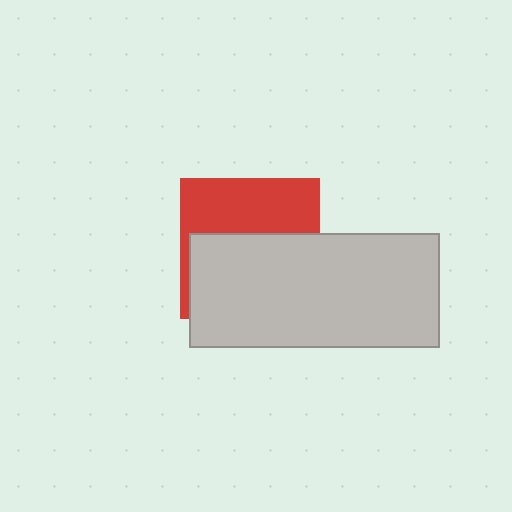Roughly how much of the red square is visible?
A small part of it is visible (roughly 44%).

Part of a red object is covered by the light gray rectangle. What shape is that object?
It is a square.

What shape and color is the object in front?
The object in front is a light gray rectangle.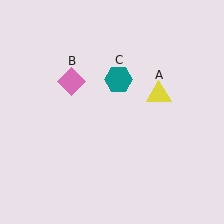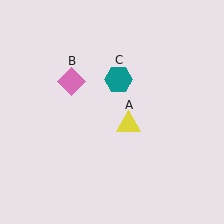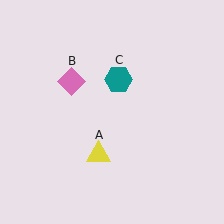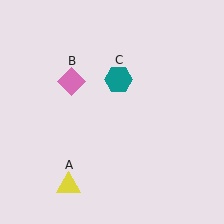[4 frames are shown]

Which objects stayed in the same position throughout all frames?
Pink diamond (object B) and teal hexagon (object C) remained stationary.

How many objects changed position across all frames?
1 object changed position: yellow triangle (object A).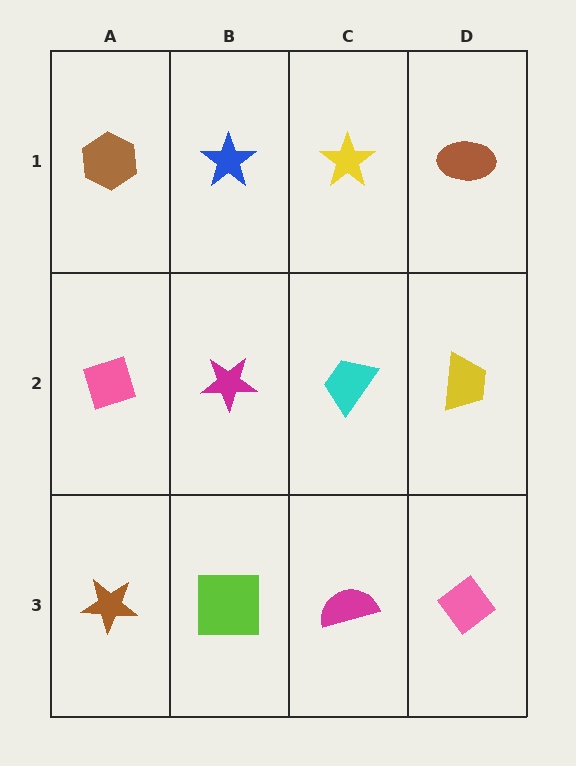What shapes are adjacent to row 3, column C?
A cyan trapezoid (row 2, column C), a lime square (row 3, column B), a pink diamond (row 3, column D).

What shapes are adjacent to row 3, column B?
A magenta star (row 2, column B), a brown star (row 3, column A), a magenta semicircle (row 3, column C).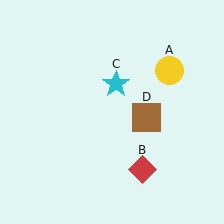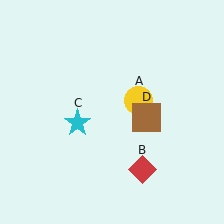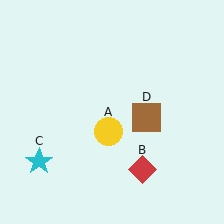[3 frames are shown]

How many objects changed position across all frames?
2 objects changed position: yellow circle (object A), cyan star (object C).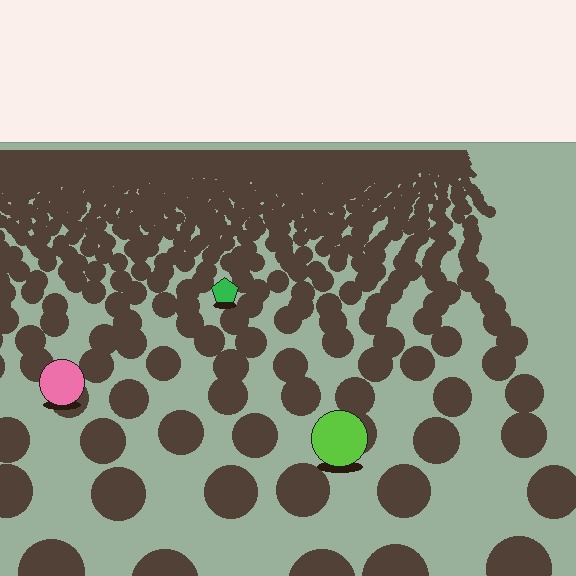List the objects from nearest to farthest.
From nearest to farthest: the lime circle, the pink circle, the green pentagon.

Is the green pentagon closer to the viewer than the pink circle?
No. The pink circle is closer — you can tell from the texture gradient: the ground texture is coarser near it.